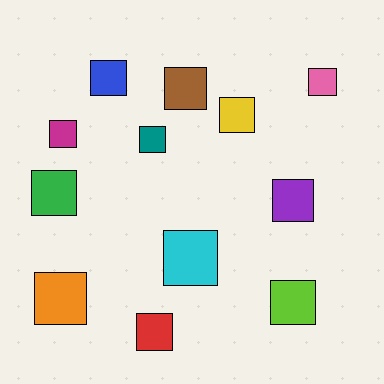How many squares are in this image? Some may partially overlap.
There are 12 squares.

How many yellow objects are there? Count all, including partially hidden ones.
There is 1 yellow object.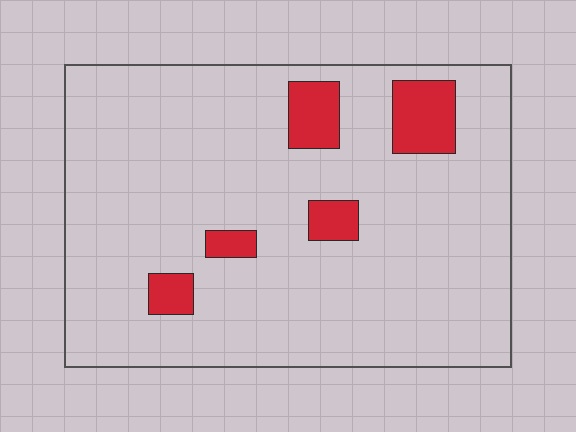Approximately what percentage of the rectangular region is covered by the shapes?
Approximately 10%.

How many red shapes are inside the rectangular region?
5.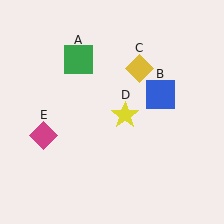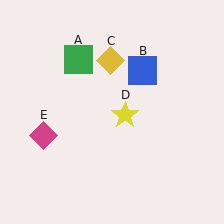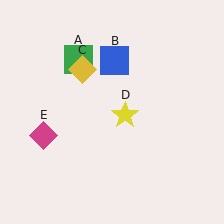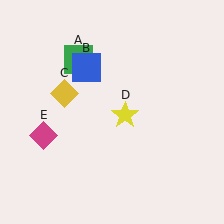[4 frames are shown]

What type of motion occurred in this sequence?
The blue square (object B), yellow diamond (object C) rotated counterclockwise around the center of the scene.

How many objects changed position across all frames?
2 objects changed position: blue square (object B), yellow diamond (object C).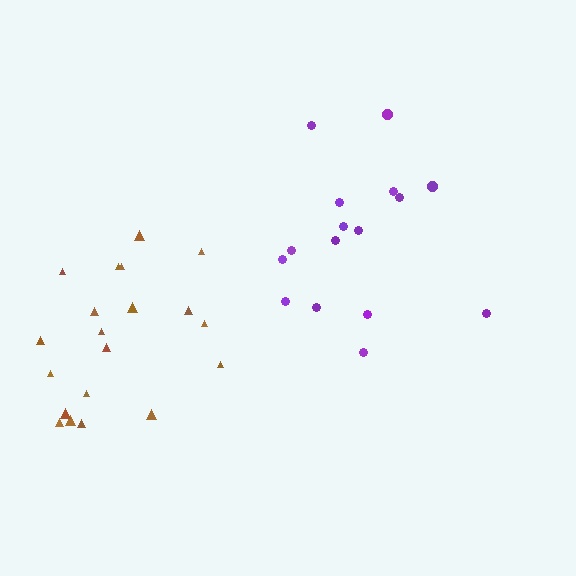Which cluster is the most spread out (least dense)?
Purple.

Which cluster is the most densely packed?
Brown.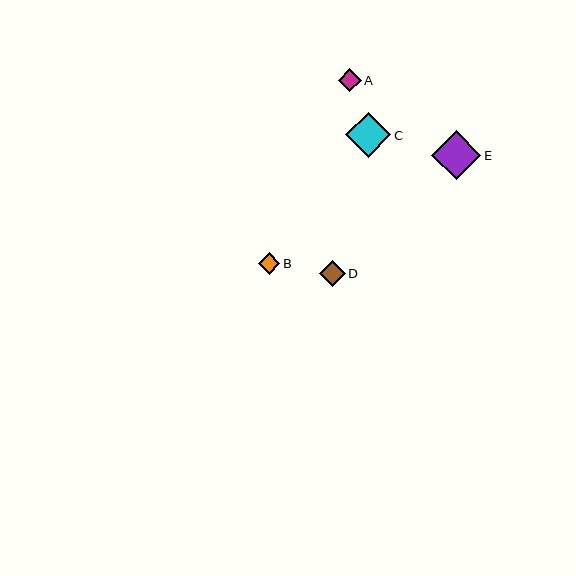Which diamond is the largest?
Diamond E is the largest with a size of approximately 49 pixels.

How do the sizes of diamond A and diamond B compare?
Diamond A and diamond B are approximately the same size.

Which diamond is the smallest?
Diamond B is the smallest with a size of approximately 21 pixels.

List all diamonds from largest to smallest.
From largest to smallest: E, C, D, A, B.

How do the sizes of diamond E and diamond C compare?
Diamond E and diamond C are approximately the same size.